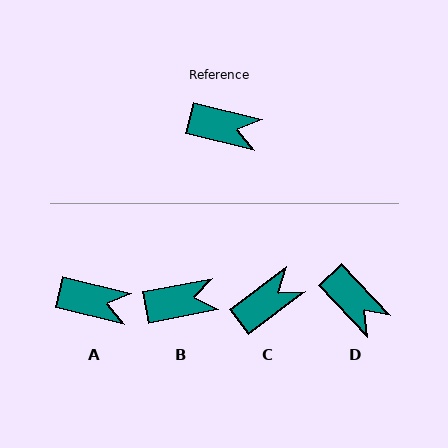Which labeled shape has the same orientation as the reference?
A.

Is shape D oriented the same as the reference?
No, it is off by about 33 degrees.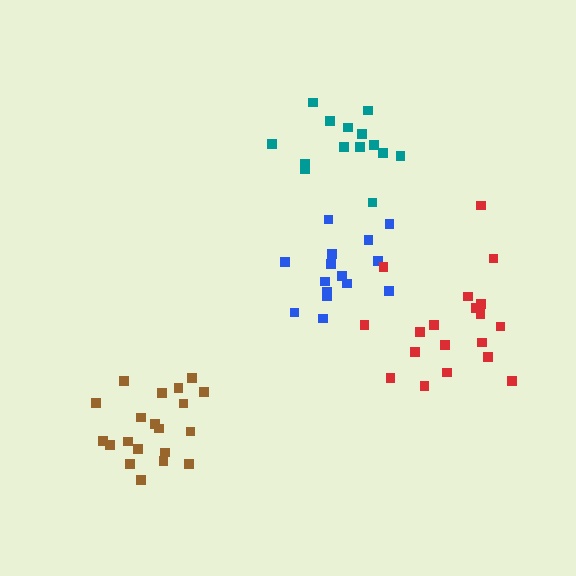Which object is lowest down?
The brown cluster is bottommost.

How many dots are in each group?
Group 1: 15 dots, Group 2: 20 dots, Group 3: 14 dots, Group 4: 19 dots (68 total).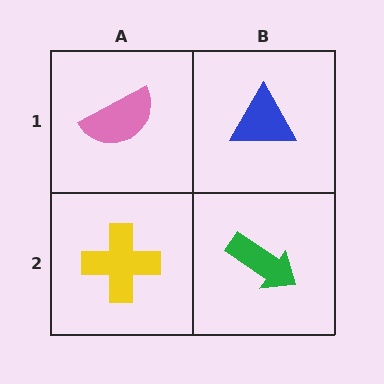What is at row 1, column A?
A pink semicircle.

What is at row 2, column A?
A yellow cross.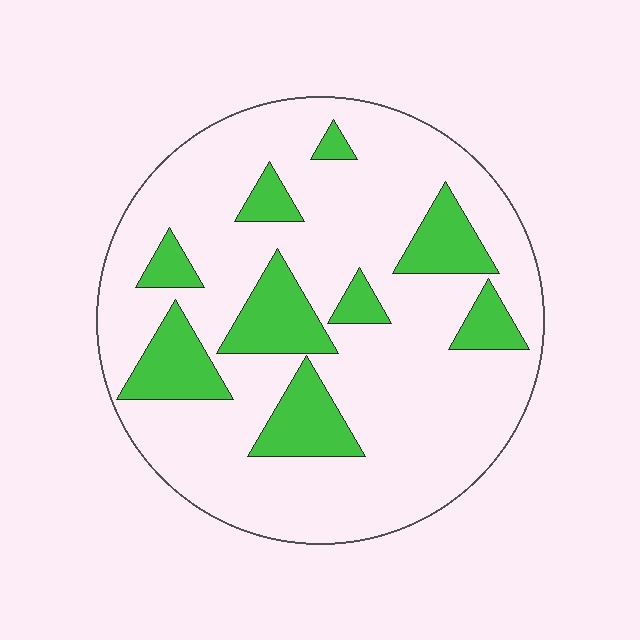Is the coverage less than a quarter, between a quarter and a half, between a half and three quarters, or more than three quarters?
Less than a quarter.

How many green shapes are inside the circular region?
9.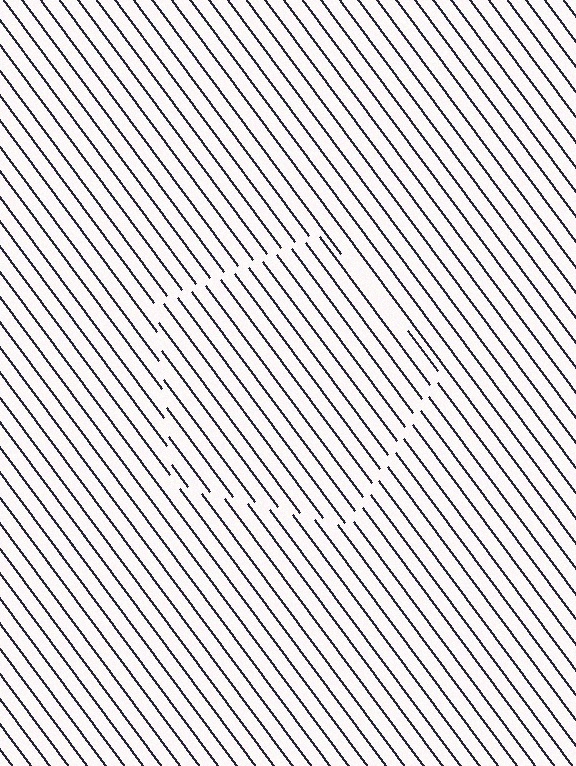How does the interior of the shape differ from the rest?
The interior of the shape contains the same grating, shifted by half a period — the contour is defined by the phase discontinuity where line-ends from the inner and outer gratings abut.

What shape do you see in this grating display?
An illusory pentagon. The interior of the shape contains the same grating, shifted by half a period — the contour is defined by the phase discontinuity where line-ends from the inner and outer gratings abut.